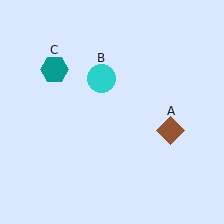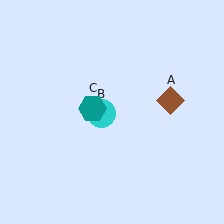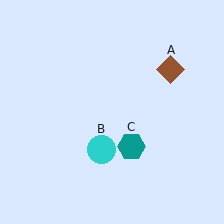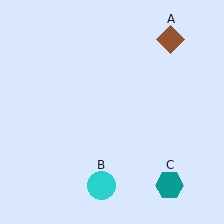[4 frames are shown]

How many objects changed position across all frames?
3 objects changed position: brown diamond (object A), cyan circle (object B), teal hexagon (object C).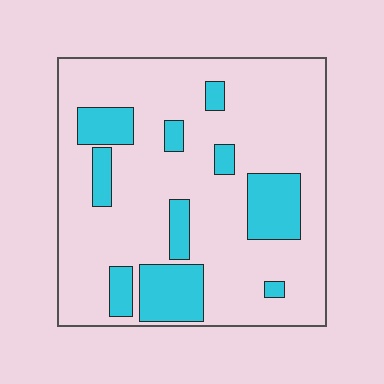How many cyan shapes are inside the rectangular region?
10.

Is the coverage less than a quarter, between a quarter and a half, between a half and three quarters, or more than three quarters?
Less than a quarter.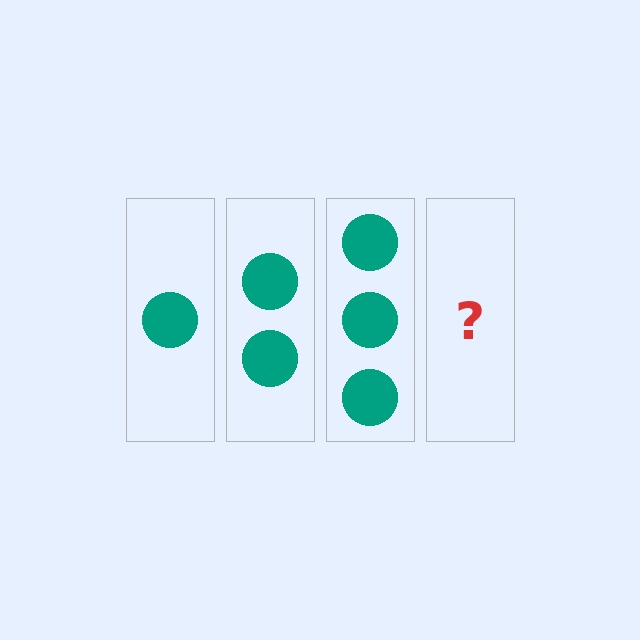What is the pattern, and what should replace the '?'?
The pattern is that each step adds one more circle. The '?' should be 4 circles.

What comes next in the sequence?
The next element should be 4 circles.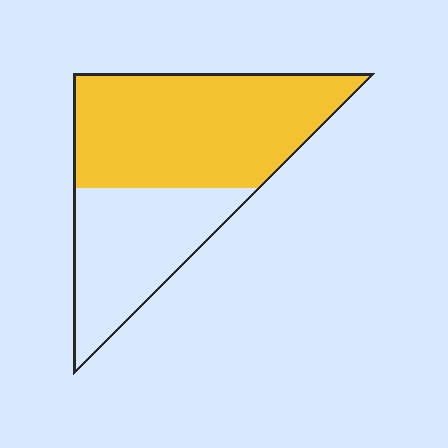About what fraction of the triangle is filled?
About five eighths (5/8).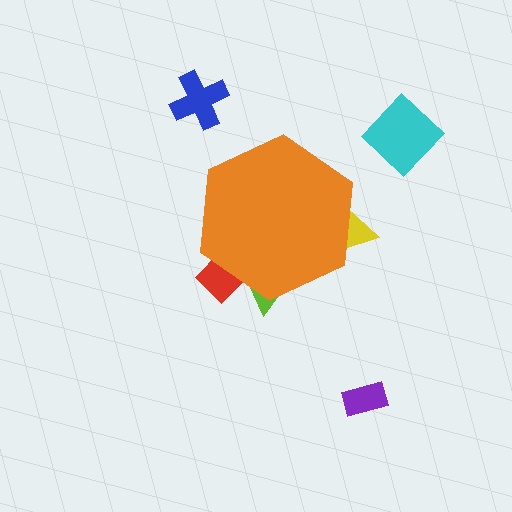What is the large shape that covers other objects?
An orange hexagon.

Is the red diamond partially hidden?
Yes, the red diamond is partially hidden behind the orange hexagon.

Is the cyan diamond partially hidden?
No, the cyan diamond is fully visible.